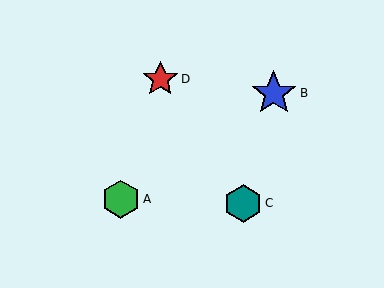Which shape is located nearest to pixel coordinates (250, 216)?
The teal hexagon (labeled C) at (243, 203) is nearest to that location.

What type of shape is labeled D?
Shape D is a red star.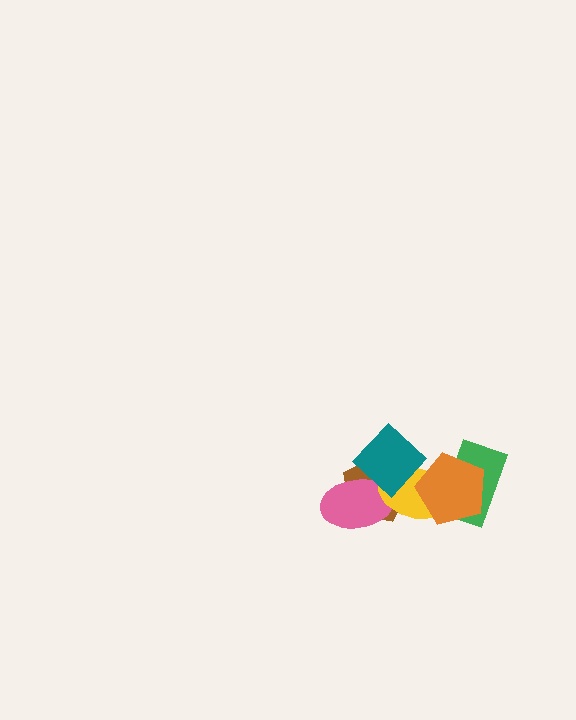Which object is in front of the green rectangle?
The orange pentagon is in front of the green rectangle.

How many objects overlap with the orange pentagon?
2 objects overlap with the orange pentagon.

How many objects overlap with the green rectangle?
2 objects overlap with the green rectangle.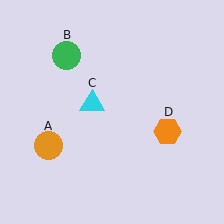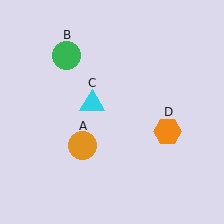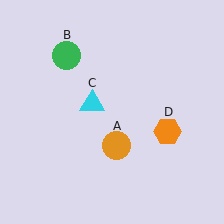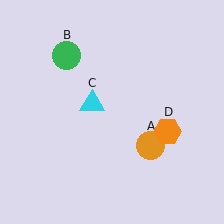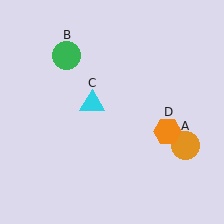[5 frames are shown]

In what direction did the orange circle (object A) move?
The orange circle (object A) moved right.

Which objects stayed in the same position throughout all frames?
Green circle (object B) and cyan triangle (object C) and orange hexagon (object D) remained stationary.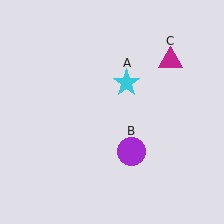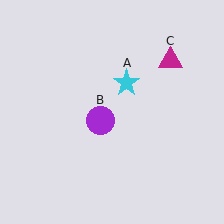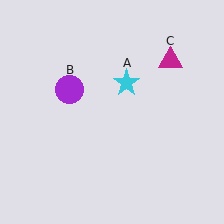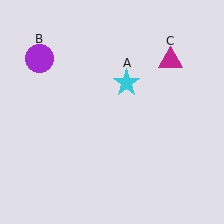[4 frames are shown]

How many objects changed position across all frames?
1 object changed position: purple circle (object B).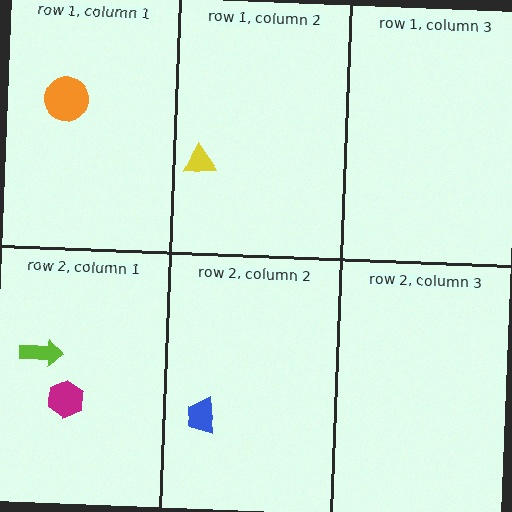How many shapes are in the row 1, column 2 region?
1.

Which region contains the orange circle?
The row 1, column 1 region.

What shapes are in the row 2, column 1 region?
The magenta hexagon, the lime arrow.